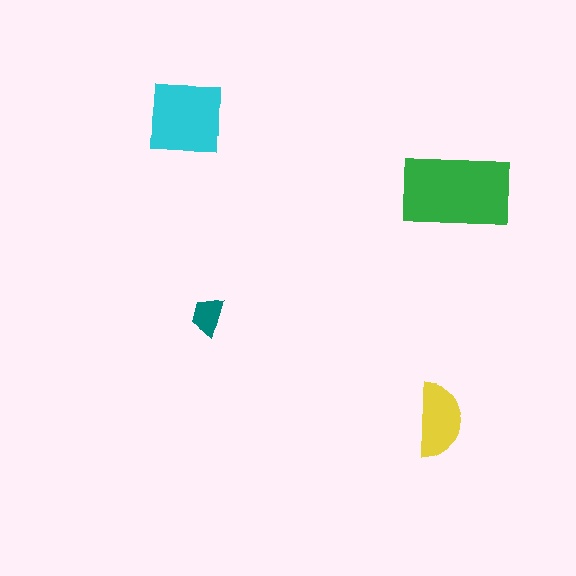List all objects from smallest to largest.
The teal trapezoid, the yellow semicircle, the cyan square, the green rectangle.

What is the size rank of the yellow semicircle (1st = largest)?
3rd.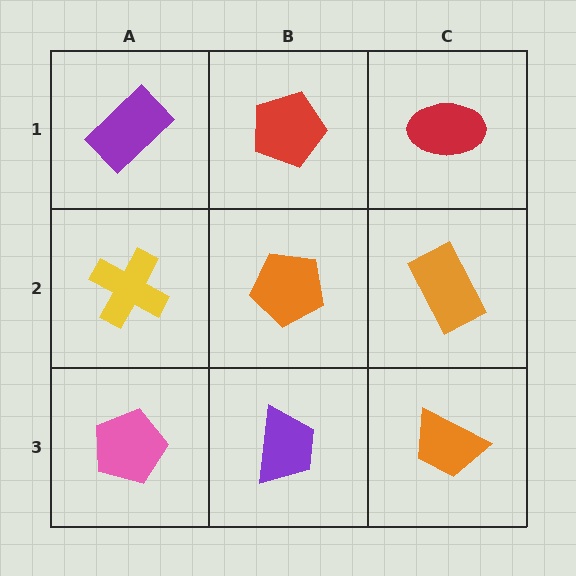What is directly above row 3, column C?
An orange rectangle.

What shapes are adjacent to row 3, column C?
An orange rectangle (row 2, column C), a purple trapezoid (row 3, column B).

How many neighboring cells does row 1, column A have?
2.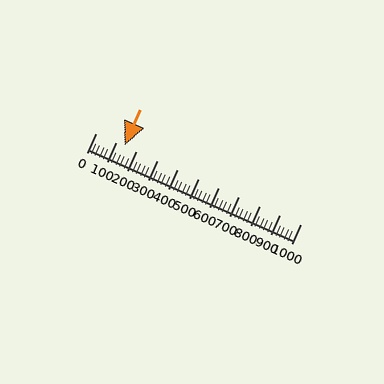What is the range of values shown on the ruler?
The ruler shows values from 0 to 1000.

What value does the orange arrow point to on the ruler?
The orange arrow points to approximately 142.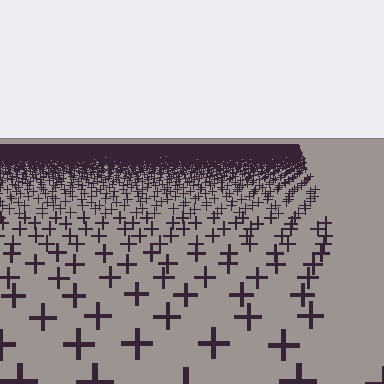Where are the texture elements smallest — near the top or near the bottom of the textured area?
Near the top.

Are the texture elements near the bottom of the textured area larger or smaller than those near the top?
Larger. Near the bottom, elements are closer to the viewer and appear at a bigger on-screen size.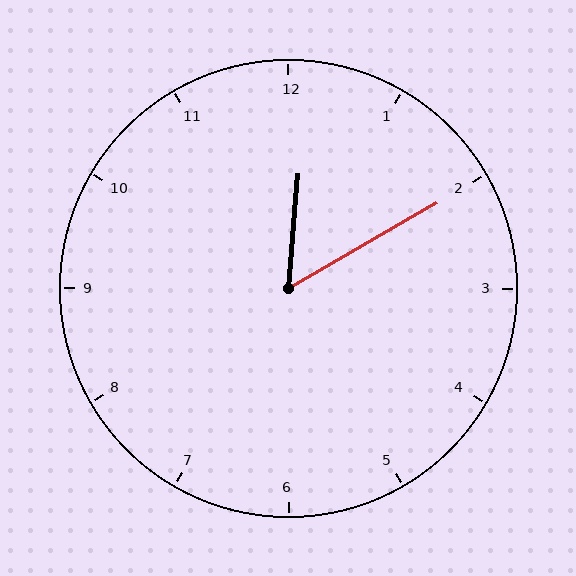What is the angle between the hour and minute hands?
Approximately 55 degrees.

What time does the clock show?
12:10.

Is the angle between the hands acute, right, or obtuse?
It is acute.